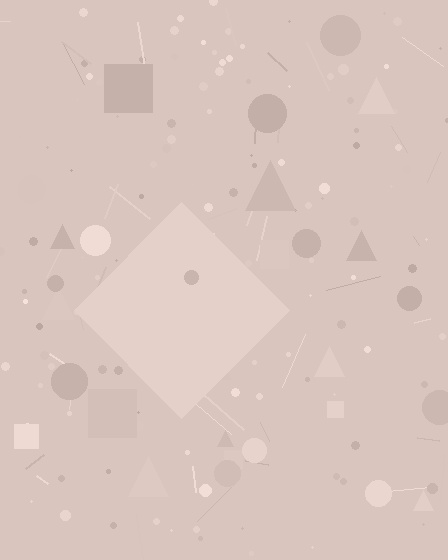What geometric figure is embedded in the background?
A diamond is embedded in the background.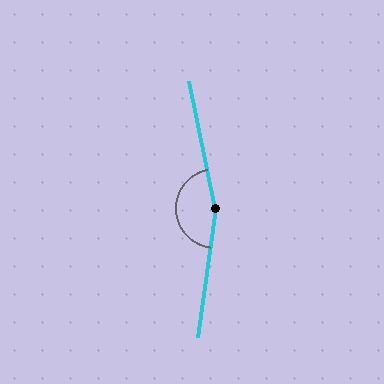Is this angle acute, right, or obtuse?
It is obtuse.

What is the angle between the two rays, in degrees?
Approximately 160 degrees.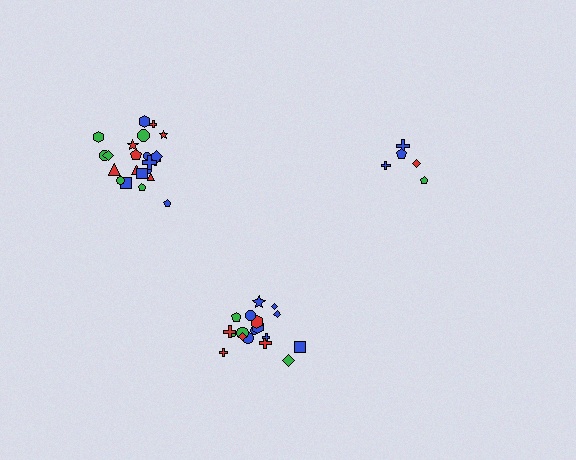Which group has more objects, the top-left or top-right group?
The top-left group.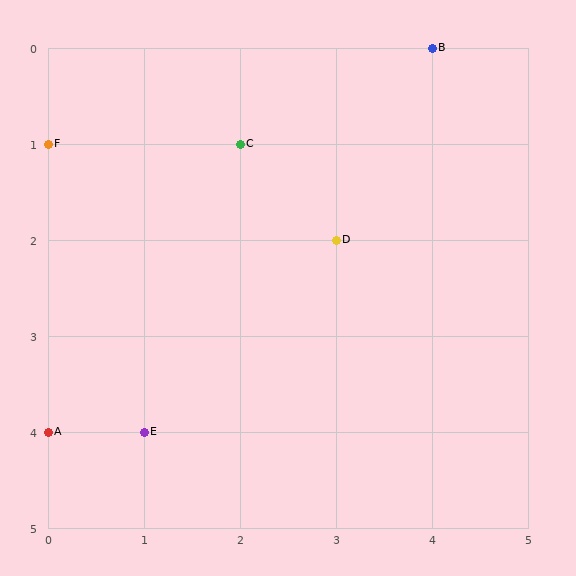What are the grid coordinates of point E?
Point E is at grid coordinates (1, 4).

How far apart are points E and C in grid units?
Points E and C are 1 column and 3 rows apart (about 3.2 grid units diagonally).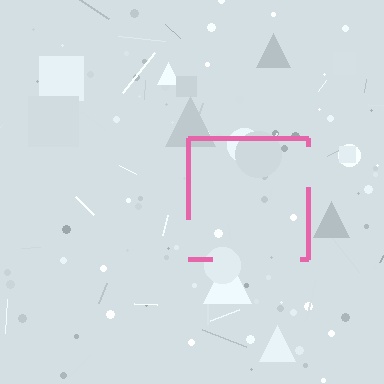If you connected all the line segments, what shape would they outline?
They would outline a square.